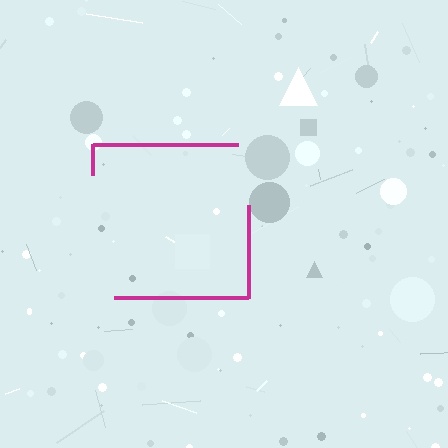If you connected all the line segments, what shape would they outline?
They would outline a square.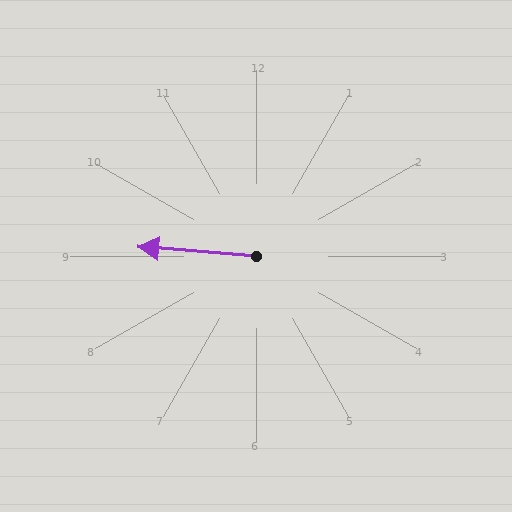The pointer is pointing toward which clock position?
Roughly 9 o'clock.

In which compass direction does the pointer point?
West.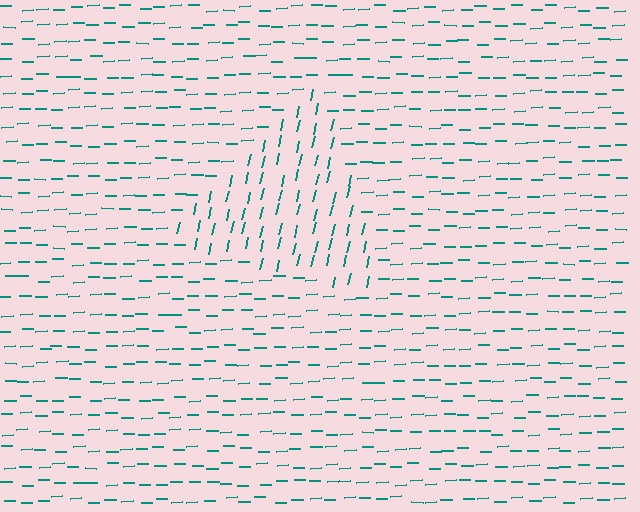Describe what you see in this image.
The image is filled with small teal line segments. A triangle region in the image has lines oriented differently from the surrounding lines, creating a visible texture boundary.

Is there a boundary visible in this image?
Yes, there is a texture boundary formed by a change in line orientation.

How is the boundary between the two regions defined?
The boundary is defined purely by a change in line orientation (approximately 75 degrees difference). All lines are the same color and thickness.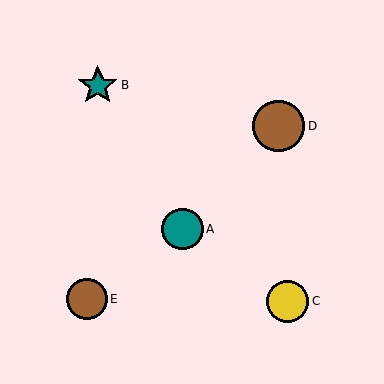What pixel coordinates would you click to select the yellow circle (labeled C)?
Click at (288, 301) to select the yellow circle C.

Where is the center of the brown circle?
The center of the brown circle is at (87, 299).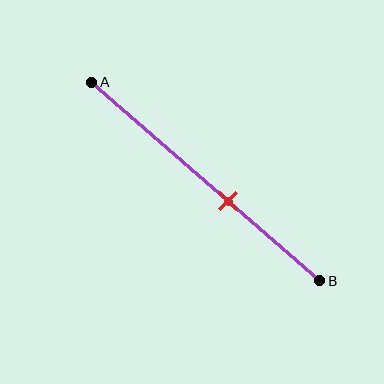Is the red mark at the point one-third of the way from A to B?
No, the mark is at about 60% from A, not at the 33% one-third point.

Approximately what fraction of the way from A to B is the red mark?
The red mark is approximately 60% of the way from A to B.